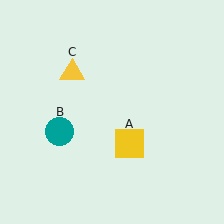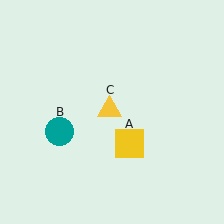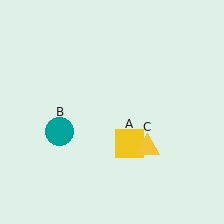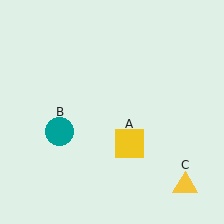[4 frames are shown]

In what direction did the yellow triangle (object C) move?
The yellow triangle (object C) moved down and to the right.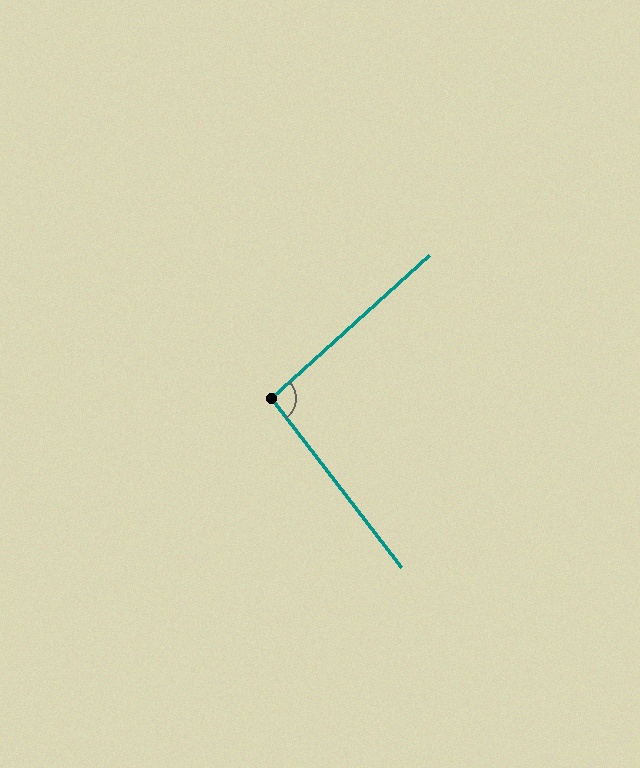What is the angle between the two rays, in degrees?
Approximately 94 degrees.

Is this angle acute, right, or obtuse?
It is approximately a right angle.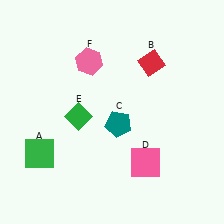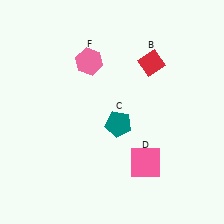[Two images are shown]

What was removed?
The green diamond (E), the green square (A) were removed in Image 2.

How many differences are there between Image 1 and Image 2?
There are 2 differences between the two images.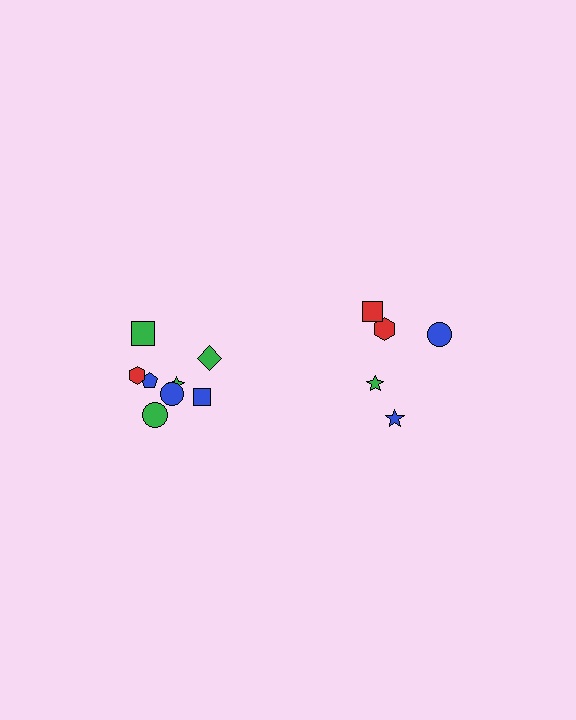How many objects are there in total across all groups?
There are 14 objects.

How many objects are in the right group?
There are 6 objects.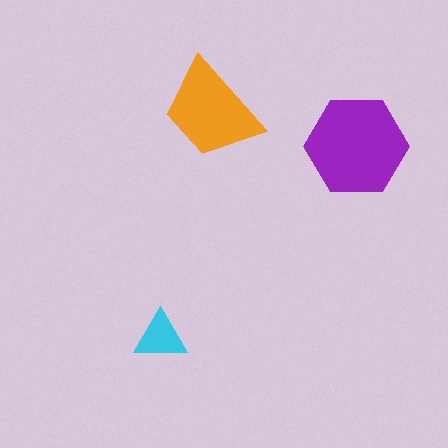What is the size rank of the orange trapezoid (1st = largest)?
2nd.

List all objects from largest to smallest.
The purple hexagon, the orange trapezoid, the cyan triangle.